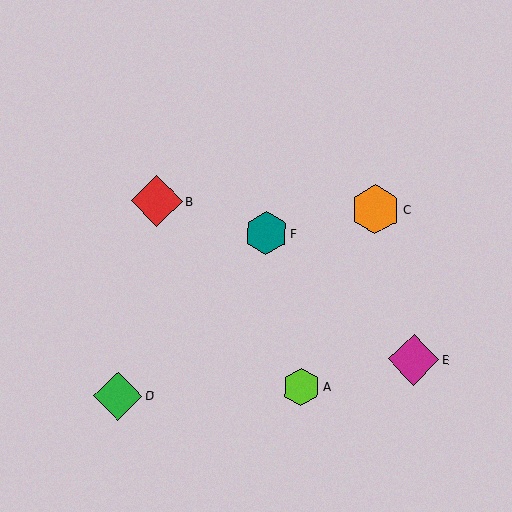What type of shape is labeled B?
Shape B is a red diamond.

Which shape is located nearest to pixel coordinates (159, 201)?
The red diamond (labeled B) at (157, 201) is nearest to that location.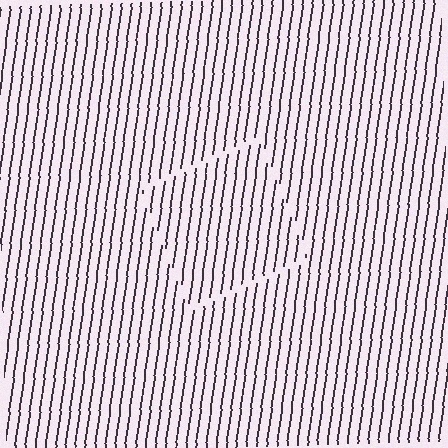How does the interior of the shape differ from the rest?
The interior of the shape contains the same grating, shifted by half a period — the contour is defined by the phase discontinuity where line-ends from the inner and outer gratings abut.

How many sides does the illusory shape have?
4 sides — the line-ends trace a square.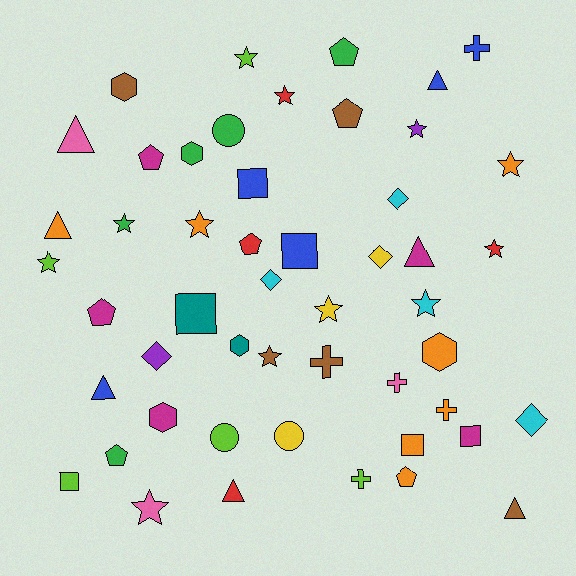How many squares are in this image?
There are 6 squares.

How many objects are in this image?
There are 50 objects.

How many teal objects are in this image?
There are 2 teal objects.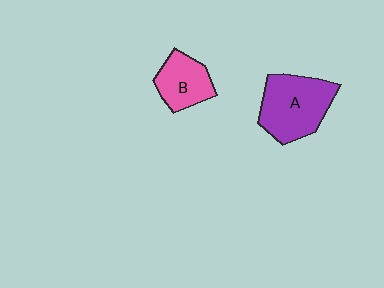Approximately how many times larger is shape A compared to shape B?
Approximately 1.6 times.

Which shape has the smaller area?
Shape B (pink).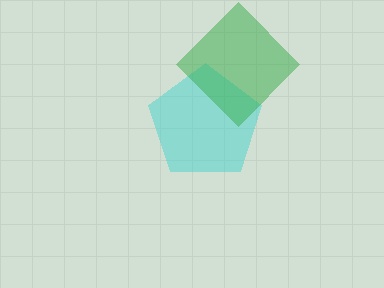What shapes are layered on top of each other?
The layered shapes are: a cyan pentagon, a green diamond.